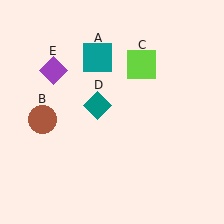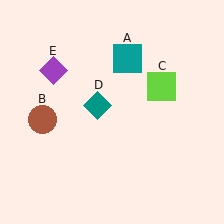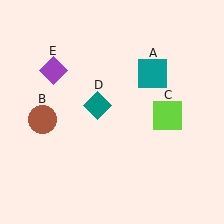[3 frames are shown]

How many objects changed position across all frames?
2 objects changed position: teal square (object A), lime square (object C).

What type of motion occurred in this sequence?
The teal square (object A), lime square (object C) rotated clockwise around the center of the scene.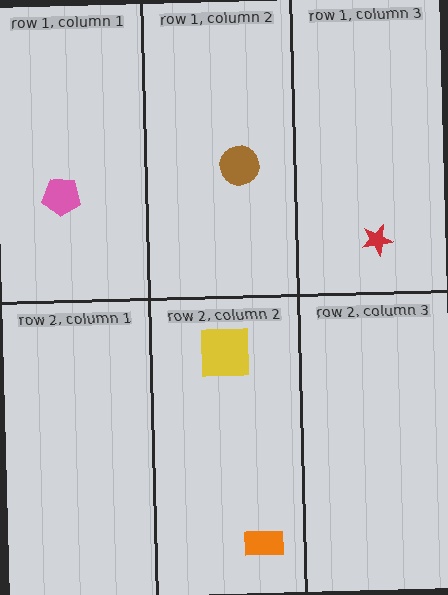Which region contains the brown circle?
The row 1, column 2 region.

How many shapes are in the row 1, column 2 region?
1.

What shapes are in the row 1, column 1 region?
The pink pentagon.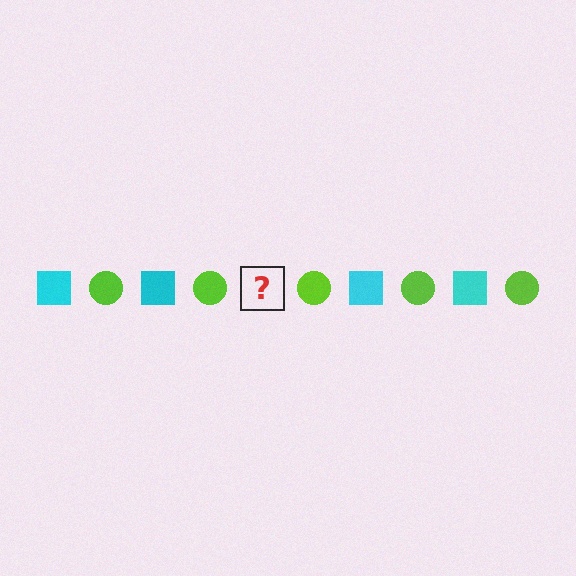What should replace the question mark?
The question mark should be replaced with a cyan square.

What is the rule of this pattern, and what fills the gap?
The rule is that the pattern alternates between cyan square and lime circle. The gap should be filled with a cyan square.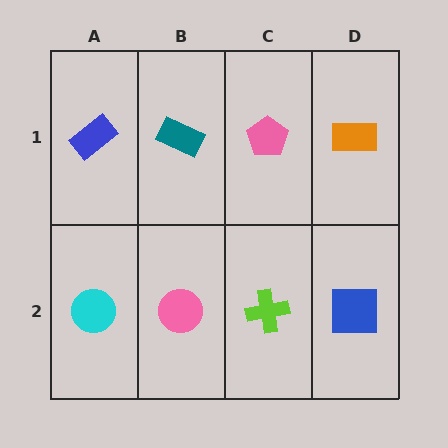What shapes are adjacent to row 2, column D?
An orange rectangle (row 1, column D), a lime cross (row 2, column C).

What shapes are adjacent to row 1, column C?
A lime cross (row 2, column C), a teal rectangle (row 1, column B), an orange rectangle (row 1, column D).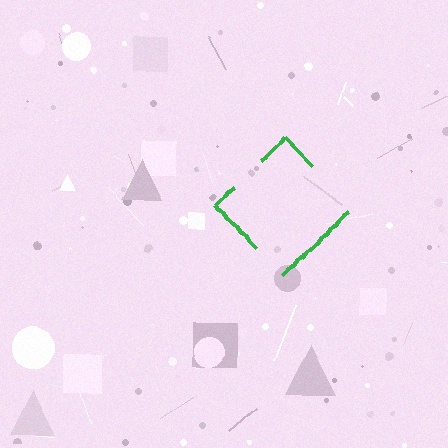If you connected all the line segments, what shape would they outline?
They would outline a diamond.